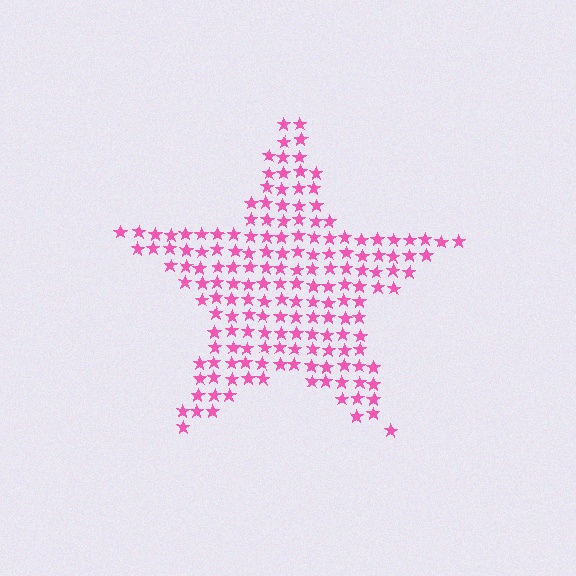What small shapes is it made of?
It is made of small stars.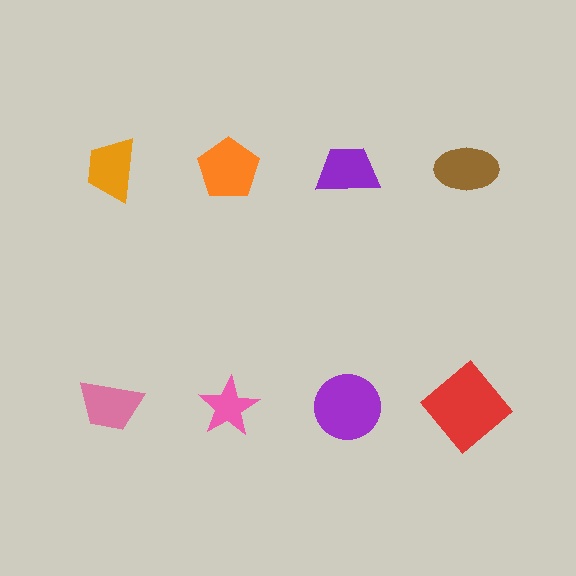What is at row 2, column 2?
A pink star.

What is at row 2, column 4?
A red diamond.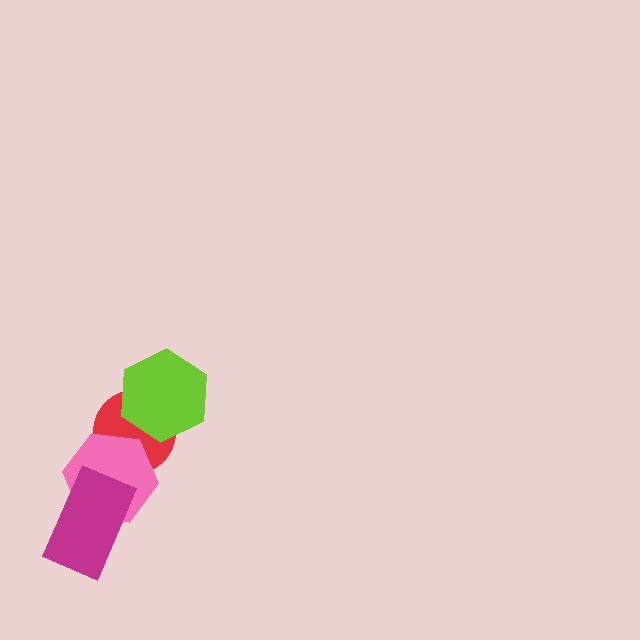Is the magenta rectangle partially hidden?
No, no other shape covers it.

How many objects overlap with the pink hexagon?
2 objects overlap with the pink hexagon.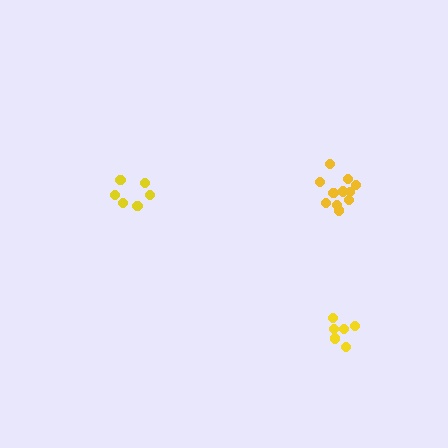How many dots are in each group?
Group 1: 6 dots, Group 2: 11 dots, Group 3: 6 dots (23 total).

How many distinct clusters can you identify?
There are 3 distinct clusters.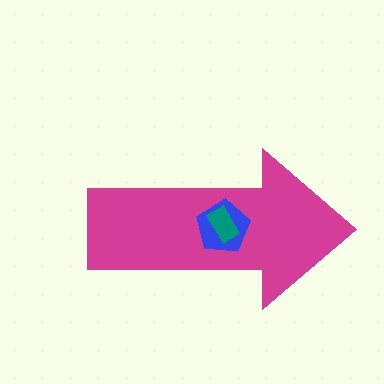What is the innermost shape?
The teal rectangle.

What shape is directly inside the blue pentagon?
The teal rectangle.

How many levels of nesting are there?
3.